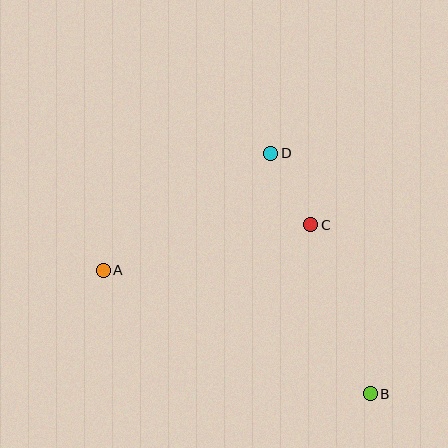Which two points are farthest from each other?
Points A and B are farthest from each other.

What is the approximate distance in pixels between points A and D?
The distance between A and D is approximately 204 pixels.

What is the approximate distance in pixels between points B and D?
The distance between B and D is approximately 260 pixels.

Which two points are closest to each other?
Points C and D are closest to each other.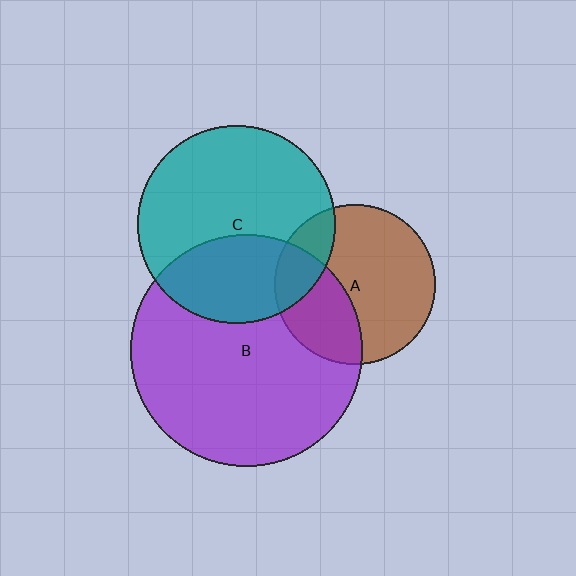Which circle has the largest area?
Circle B (purple).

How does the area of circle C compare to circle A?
Approximately 1.5 times.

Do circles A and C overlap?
Yes.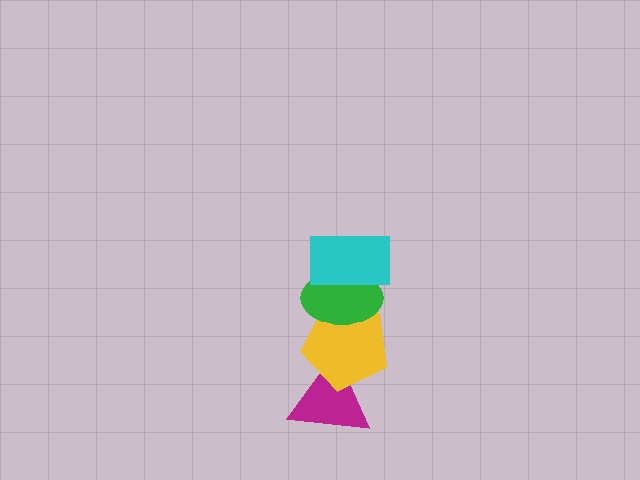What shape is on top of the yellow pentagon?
The green ellipse is on top of the yellow pentagon.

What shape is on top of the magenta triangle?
The yellow pentagon is on top of the magenta triangle.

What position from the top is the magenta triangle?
The magenta triangle is 4th from the top.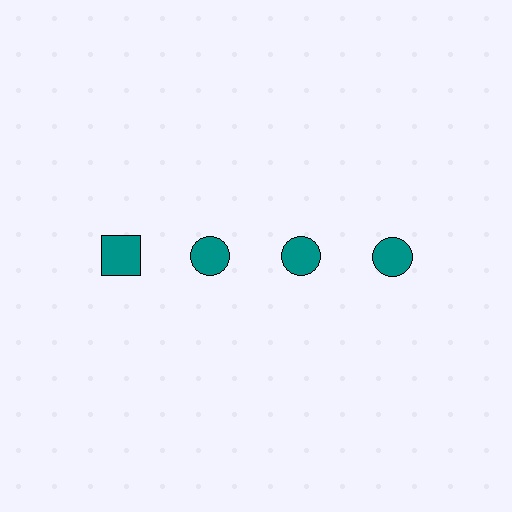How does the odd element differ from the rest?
It has a different shape: square instead of circle.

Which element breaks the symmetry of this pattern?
The teal square in the top row, leftmost column breaks the symmetry. All other shapes are teal circles.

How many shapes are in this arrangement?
There are 4 shapes arranged in a grid pattern.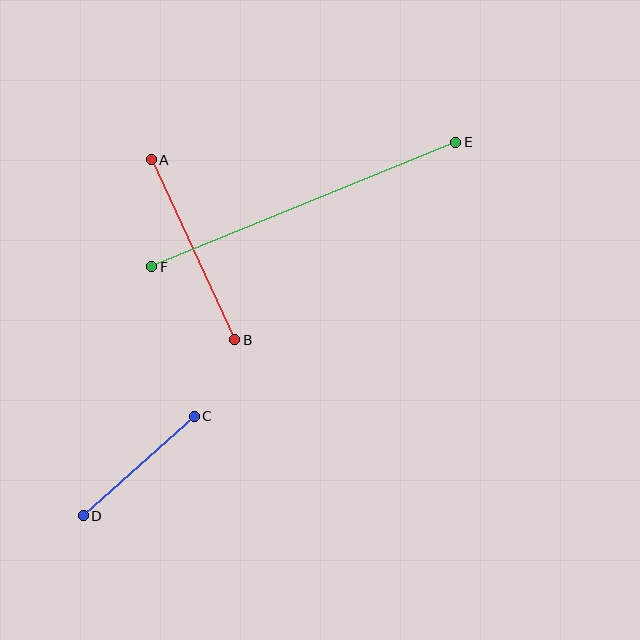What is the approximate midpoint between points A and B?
The midpoint is at approximately (193, 250) pixels.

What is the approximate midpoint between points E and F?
The midpoint is at approximately (304, 204) pixels.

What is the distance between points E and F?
The distance is approximately 328 pixels.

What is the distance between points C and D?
The distance is approximately 149 pixels.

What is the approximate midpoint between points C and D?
The midpoint is at approximately (139, 466) pixels.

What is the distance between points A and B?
The distance is approximately 199 pixels.